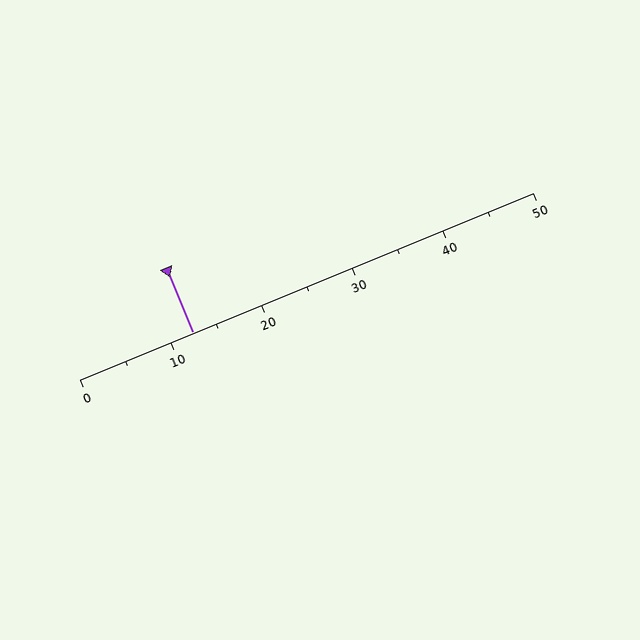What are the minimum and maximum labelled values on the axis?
The axis runs from 0 to 50.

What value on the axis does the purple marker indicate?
The marker indicates approximately 12.5.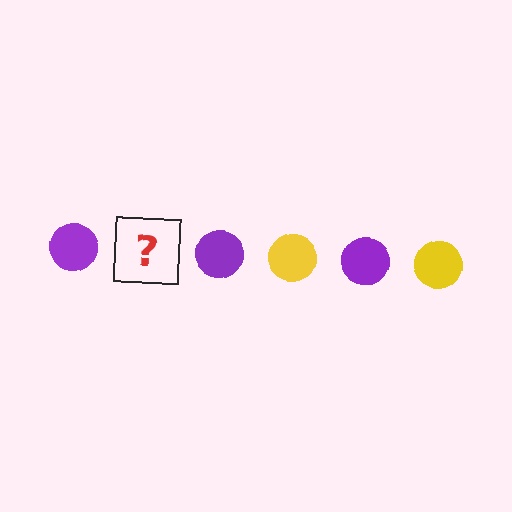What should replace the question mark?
The question mark should be replaced with a yellow circle.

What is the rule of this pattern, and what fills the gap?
The rule is that the pattern cycles through purple, yellow circles. The gap should be filled with a yellow circle.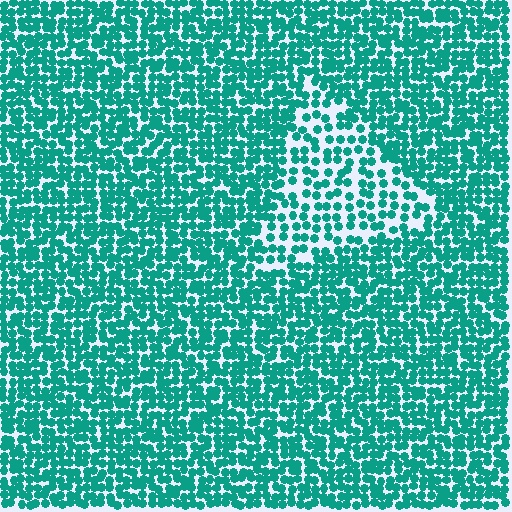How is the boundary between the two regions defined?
The boundary is defined by a change in element density (approximately 1.8x ratio). All elements are the same color, size, and shape.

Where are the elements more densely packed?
The elements are more densely packed outside the triangle boundary.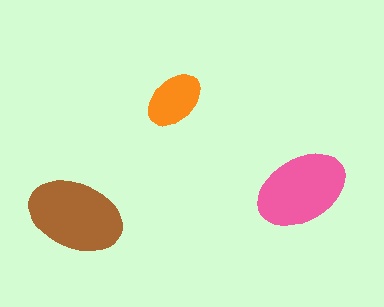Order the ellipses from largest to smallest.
the brown one, the pink one, the orange one.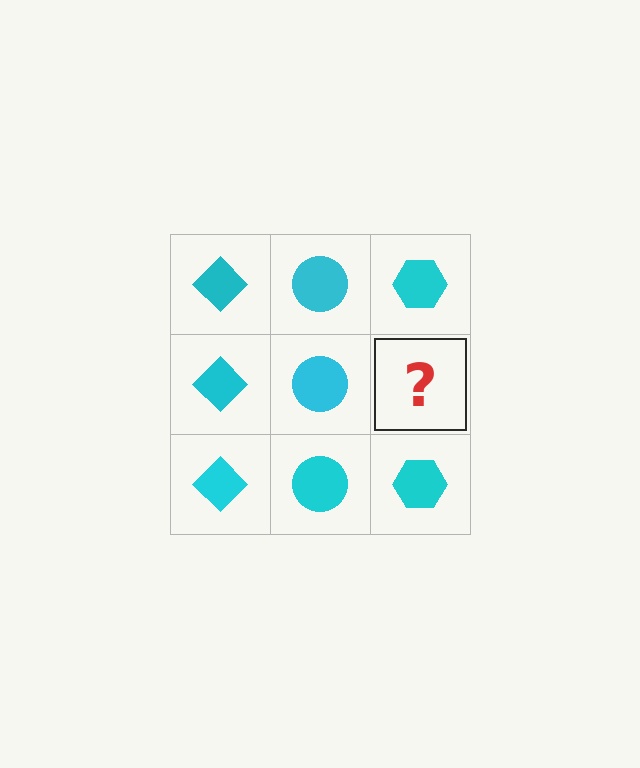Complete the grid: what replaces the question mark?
The question mark should be replaced with a cyan hexagon.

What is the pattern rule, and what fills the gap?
The rule is that each column has a consistent shape. The gap should be filled with a cyan hexagon.